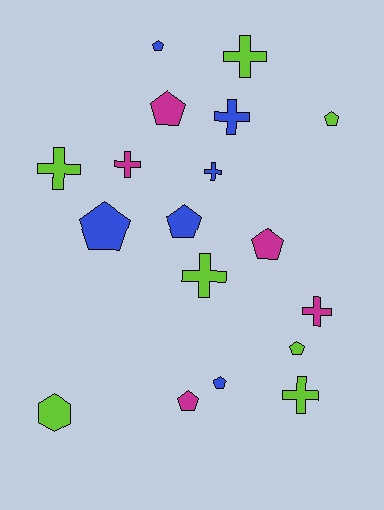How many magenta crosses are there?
There are 2 magenta crosses.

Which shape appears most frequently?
Pentagon, with 9 objects.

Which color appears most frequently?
Lime, with 7 objects.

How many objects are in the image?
There are 18 objects.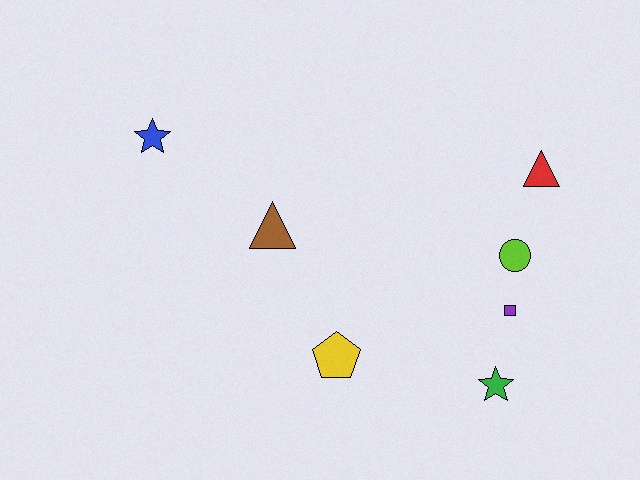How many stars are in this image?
There are 2 stars.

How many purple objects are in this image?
There is 1 purple object.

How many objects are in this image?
There are 7 objects.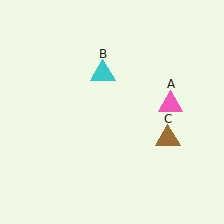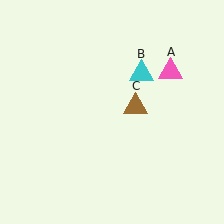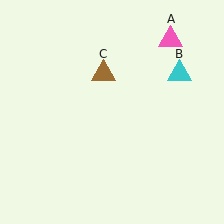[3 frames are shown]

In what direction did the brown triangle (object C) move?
The brown triangle (object C) moved up and to the left.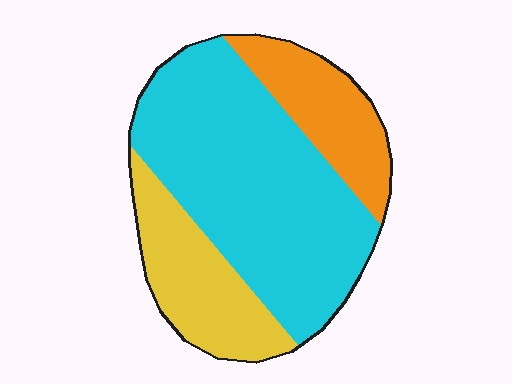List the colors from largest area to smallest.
From largest to smallest: cyan, yellow, orange.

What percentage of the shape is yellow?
Yellow takes up about one fifth (1/5) of the shape.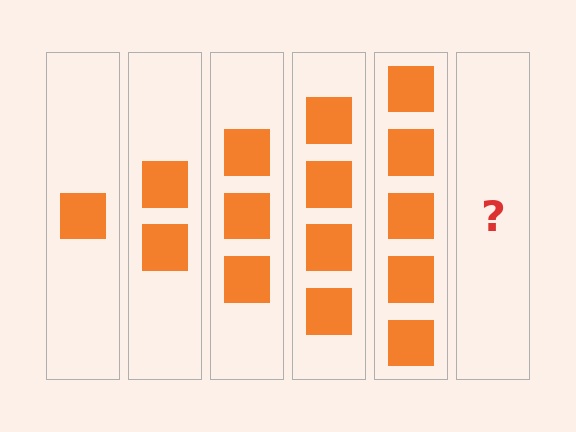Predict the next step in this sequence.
The next step is 6 squares.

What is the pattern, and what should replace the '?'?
The pattern is that each step adds one more square. The '?' should be 6 squares.